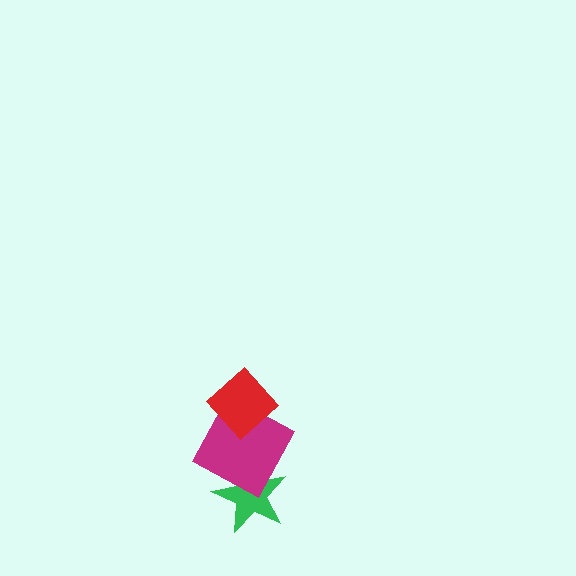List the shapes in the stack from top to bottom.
From top to bottom: the red diamond, the magenta square, the green star.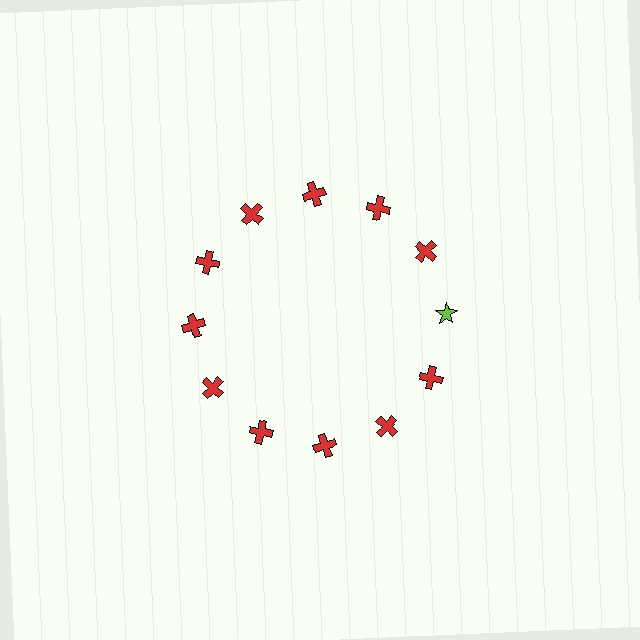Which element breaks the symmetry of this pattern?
The lime star at roughly the 3 o'clock position breaks the symmetry. All other shapes are red crosses.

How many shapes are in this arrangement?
There are 12 shapes arranged in a ring pattern.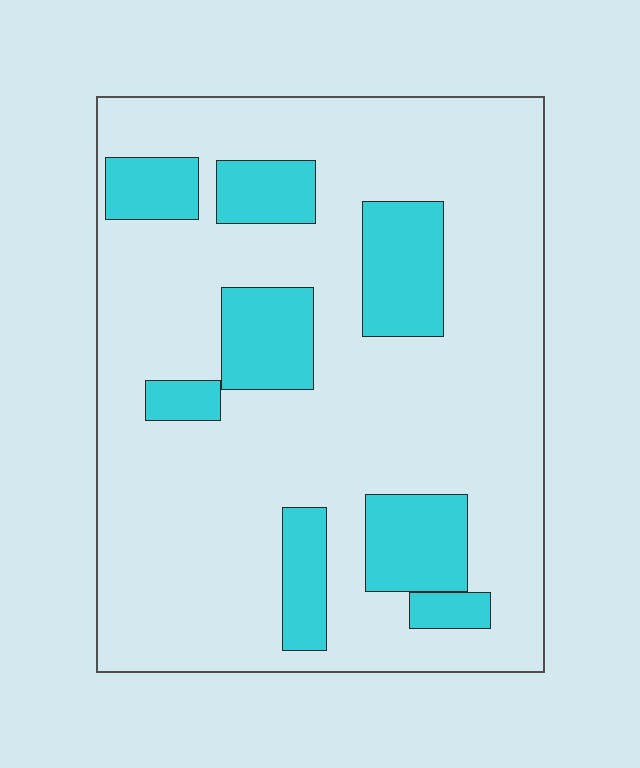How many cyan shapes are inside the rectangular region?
8.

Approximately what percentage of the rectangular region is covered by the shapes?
Approximately 20%.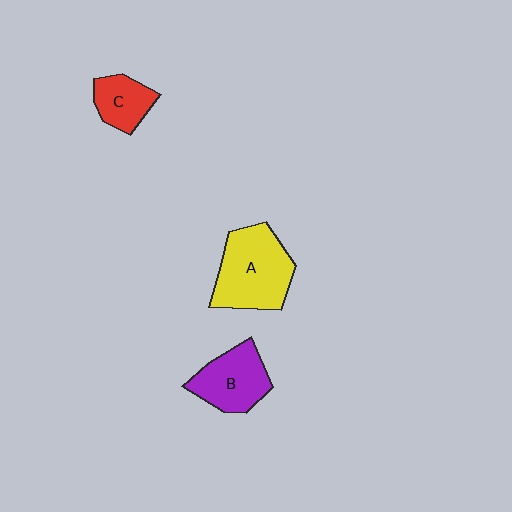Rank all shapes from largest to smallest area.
From largest to smallest: A (yellow), B (purple), C (red).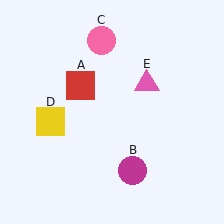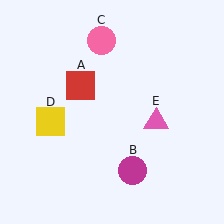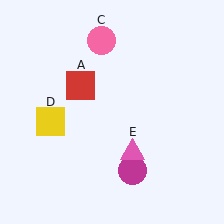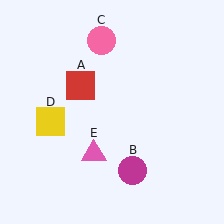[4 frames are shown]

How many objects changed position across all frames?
1 object changed position: pink triangle (object E).